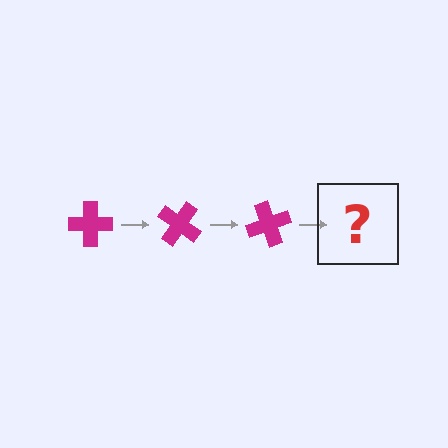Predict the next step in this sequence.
The next step is a magenta cross rotated 105 degrees.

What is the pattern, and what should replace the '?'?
The pattern is that the cross rotates 35 degrees each step. The '?' should be a magenta cross rotated 105 degrees.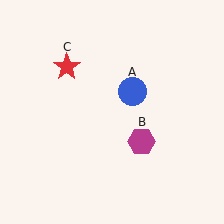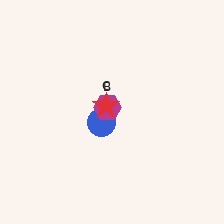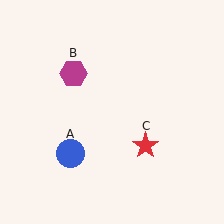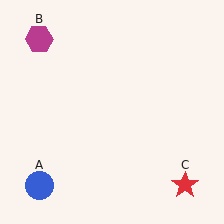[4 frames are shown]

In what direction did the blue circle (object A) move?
The blue circle (object A) moved down and to the left.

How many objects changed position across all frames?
3 objects changed position: blue circle (object A), magenta hexagon (object B), red star (object C).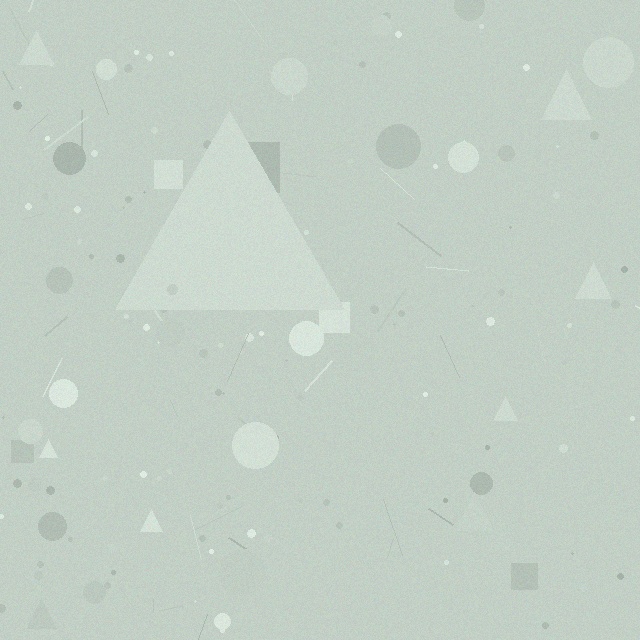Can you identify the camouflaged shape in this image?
The camouflaged shape is a triangle.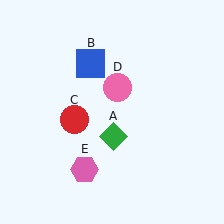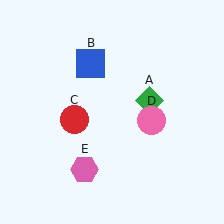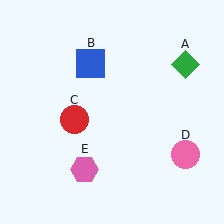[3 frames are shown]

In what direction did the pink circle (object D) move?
The pink circle (object D) moved down and to the right.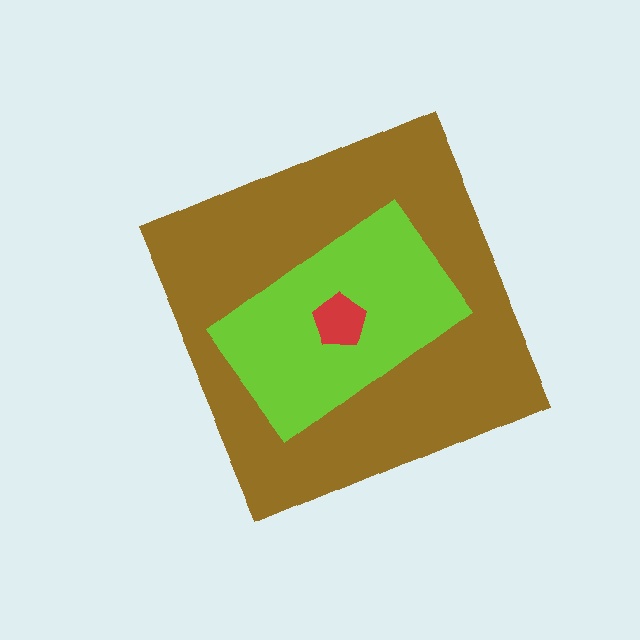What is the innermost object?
The red pentagon.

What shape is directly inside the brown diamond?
The lime rectangle.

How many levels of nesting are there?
3.